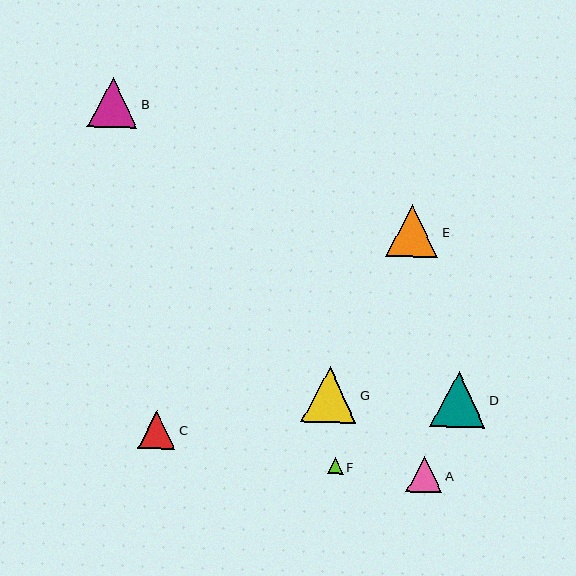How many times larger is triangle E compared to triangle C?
Triangle E is approximately 1.4 times the size of triangle C.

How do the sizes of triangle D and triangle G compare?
Triangle D and triangle G are approximately the same size.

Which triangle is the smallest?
Triangle F is the smallest with a size of approximately 16 pixels.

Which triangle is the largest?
Triangle D is the largest with a size of approximately 56 pixels.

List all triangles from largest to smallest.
From largest to smallest: D, G, E, B, C, A, F.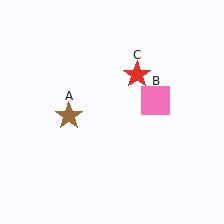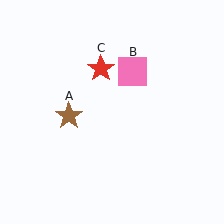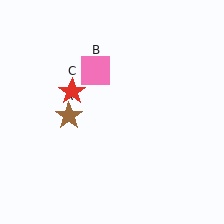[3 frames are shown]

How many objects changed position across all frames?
2 objects changed position: pink square (object B), red star (object C).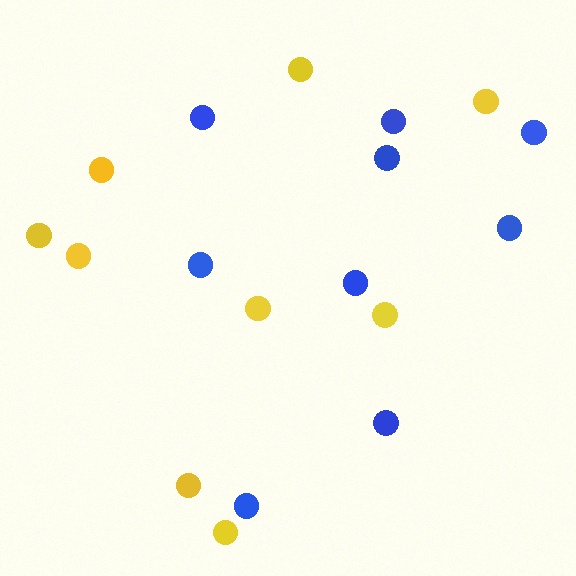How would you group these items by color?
There are 2 groups: one group of blue circles (9) and one group of yellow circles (9).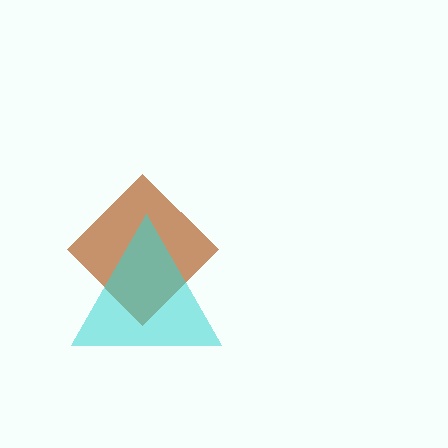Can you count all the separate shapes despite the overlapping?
Yes, there are 2 separate shapes.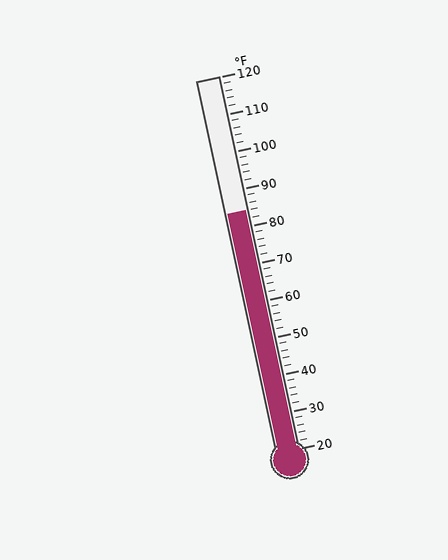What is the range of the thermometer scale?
The thermometer scale ranges from 20°F to 120°F.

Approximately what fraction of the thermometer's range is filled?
The thermometer is filled to approximately 65% of its range.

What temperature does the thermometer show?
The thermometer shows approximately 84°F.